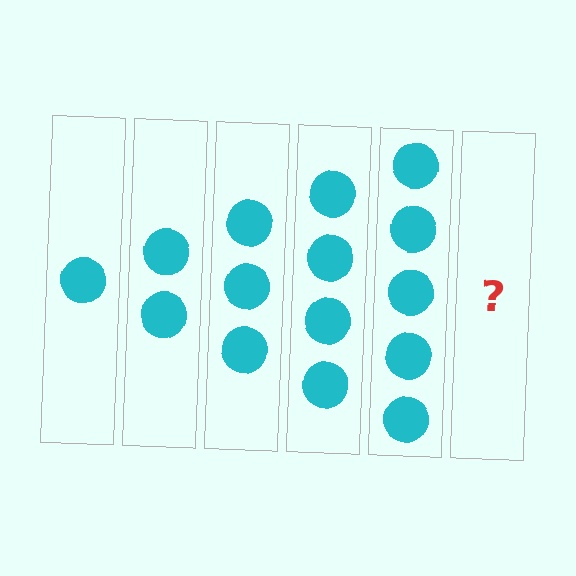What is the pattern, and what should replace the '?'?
The pattern is that each step adds one more circle. The '?' should be 6 circles.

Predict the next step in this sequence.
The next step is 6 circles.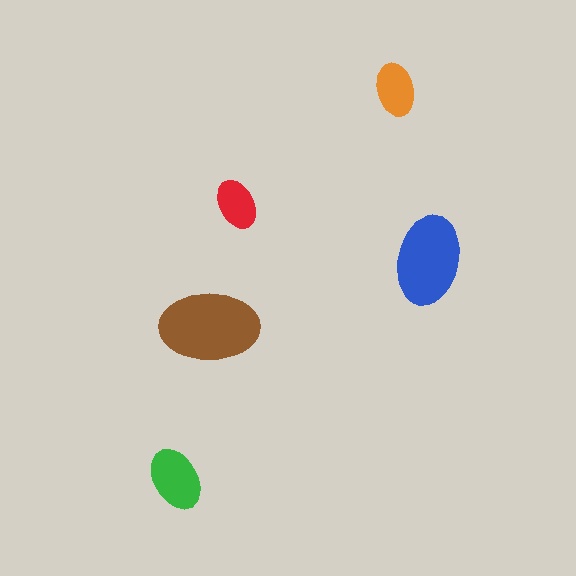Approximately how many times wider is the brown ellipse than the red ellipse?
About 2 times wider.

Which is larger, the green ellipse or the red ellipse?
The green one.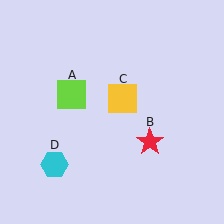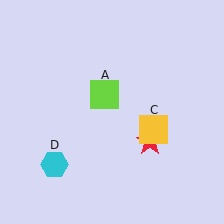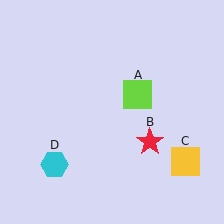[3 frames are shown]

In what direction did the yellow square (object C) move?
The yellow square (object C) moved down and to the right.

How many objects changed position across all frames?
2 objects changed position: lime square (object A), yellow square (object C).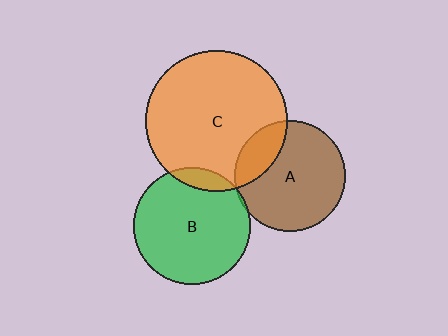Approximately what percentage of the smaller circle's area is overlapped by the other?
Approximately 10%.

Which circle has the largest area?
Circle C (orange).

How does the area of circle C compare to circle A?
Approximately 1.6 times.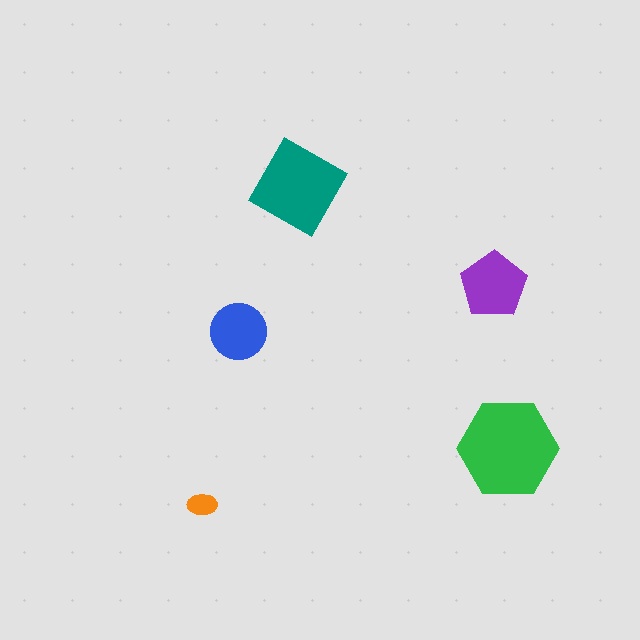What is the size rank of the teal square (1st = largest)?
2nd.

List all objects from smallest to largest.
The orange ellipse, the blue circle, the purple pentagon, the teal square, the green hexagon.